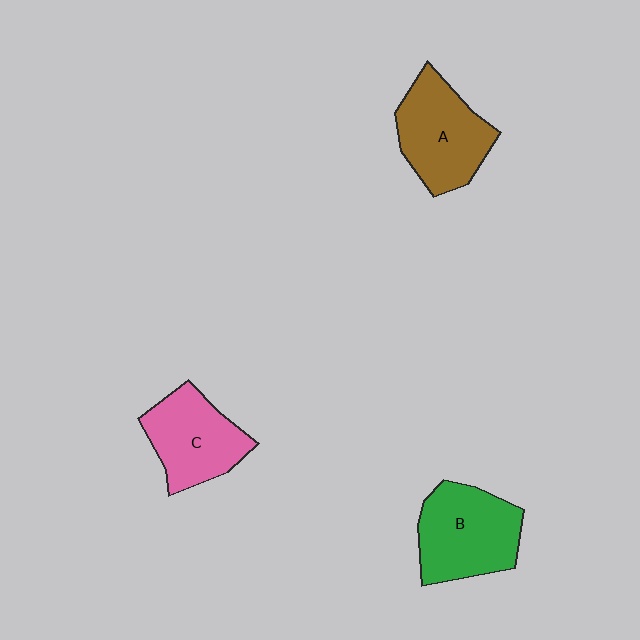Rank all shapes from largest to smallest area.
From largest to smallest: B (green), A (brown), C (pink).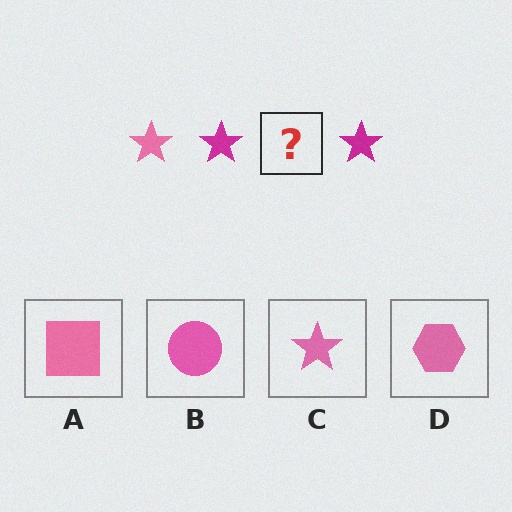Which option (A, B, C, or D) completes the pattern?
C.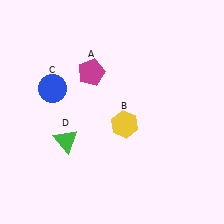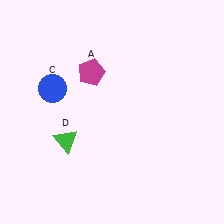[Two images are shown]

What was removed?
The yellow hexagon (B) was removed in Image 2.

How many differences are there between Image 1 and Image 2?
There is 1 difference between the two images.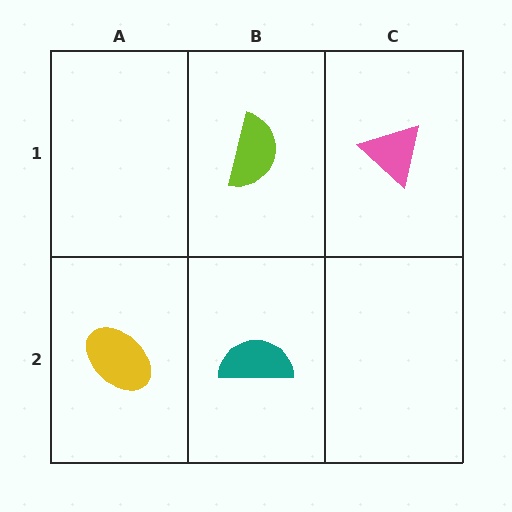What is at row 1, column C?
A pink triangle.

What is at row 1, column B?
A lime semicircle.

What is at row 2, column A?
A yellow ellipse.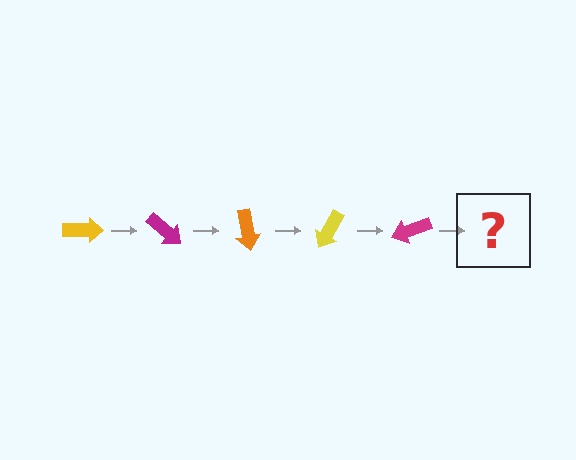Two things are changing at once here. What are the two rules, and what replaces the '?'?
The two rules are that it rotates 40 degrees each step and the color cycles through yellow, magenta, and orange. The '?' should be an orange arrow, rotated 200 degrees from the start.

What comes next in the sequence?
The next element should be an orange arrow, rotated 200 degrees from the start.